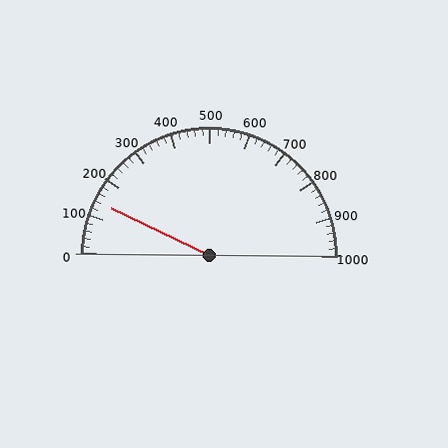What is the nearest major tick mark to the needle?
The nearest major tick mark is 100.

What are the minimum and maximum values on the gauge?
The gauge ranges from 0 to 1000.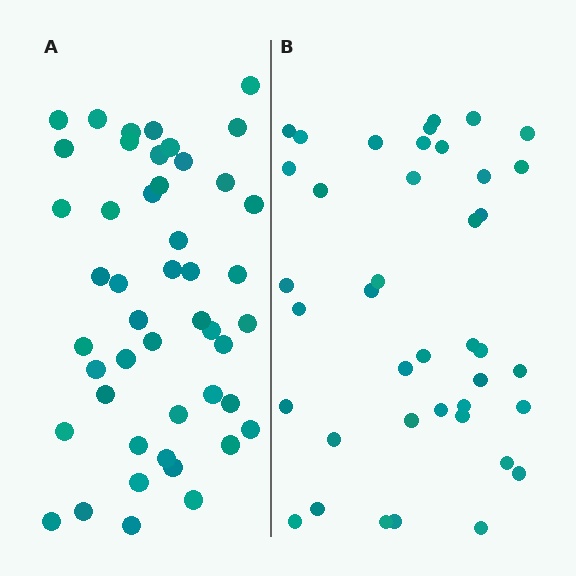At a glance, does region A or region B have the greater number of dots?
Region A (the left region) has more dots.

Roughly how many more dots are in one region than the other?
Region A has roughly 8 or so more dots than region B.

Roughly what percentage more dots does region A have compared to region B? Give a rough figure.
About 20% more.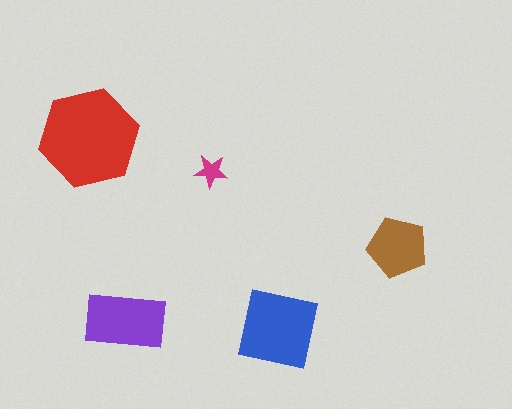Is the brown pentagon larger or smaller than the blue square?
Smaller.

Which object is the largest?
The red hexagon.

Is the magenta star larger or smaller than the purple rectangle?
Smaller.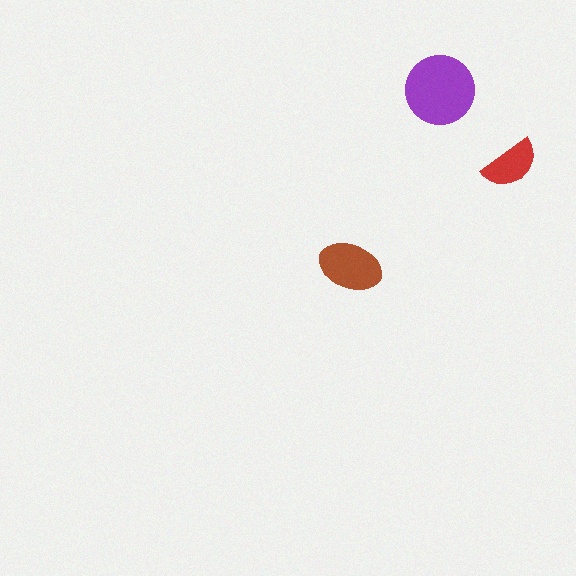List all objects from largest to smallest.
The purple circle, the brown ellipse, the red semicircle.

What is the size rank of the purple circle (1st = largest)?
1st.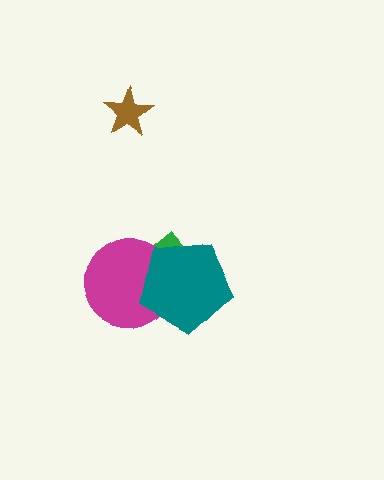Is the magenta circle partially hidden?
Yes, it is partially covered by another shape.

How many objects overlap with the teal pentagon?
2 objects overlap with the teal pentagon.